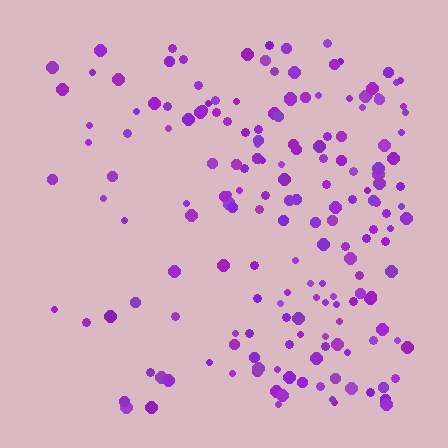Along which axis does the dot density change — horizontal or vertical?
Horizontal.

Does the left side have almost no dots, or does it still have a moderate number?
Still a moderate number, just noticeably fewer than the right.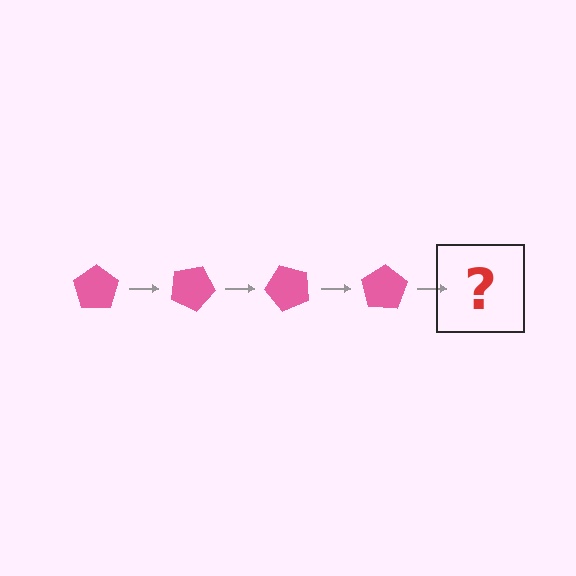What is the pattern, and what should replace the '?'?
The pattern is that the pentagon rotates 25 degrees each step. The '?' should be a pink pentagon rotated 100 degrees.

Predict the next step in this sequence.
The next step is a pink pentagon rotated 100 degrees.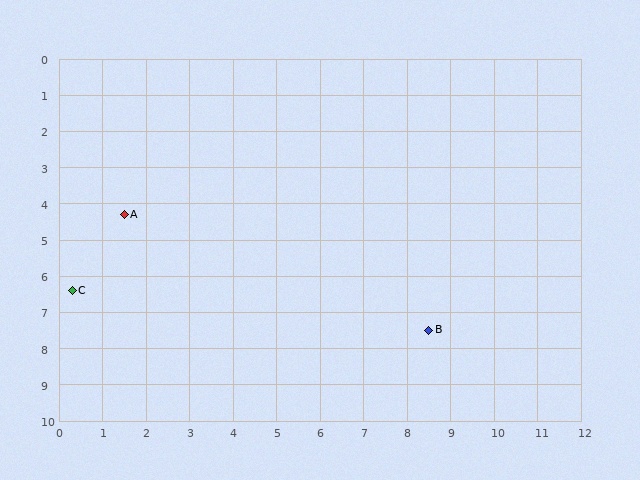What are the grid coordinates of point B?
Point B is at approximately (8.5, 7.5).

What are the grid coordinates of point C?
Point C is at approximately (0.3, 6.4).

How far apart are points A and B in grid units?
Points A and B are about 7.7 grid units apart.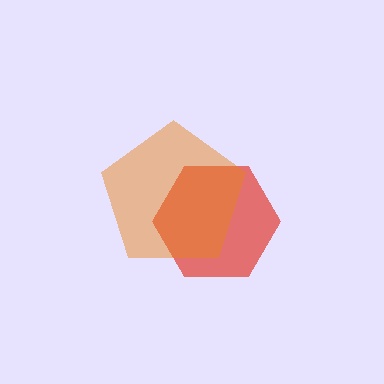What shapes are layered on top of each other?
The layered shapes are: a red hexagon, an orange pentagon.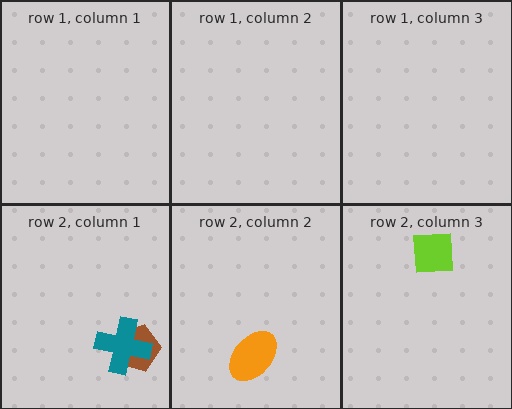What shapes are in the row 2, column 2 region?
The orange ellipse.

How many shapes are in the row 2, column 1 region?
2.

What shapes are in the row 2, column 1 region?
The brown pentagon, the teal cross.